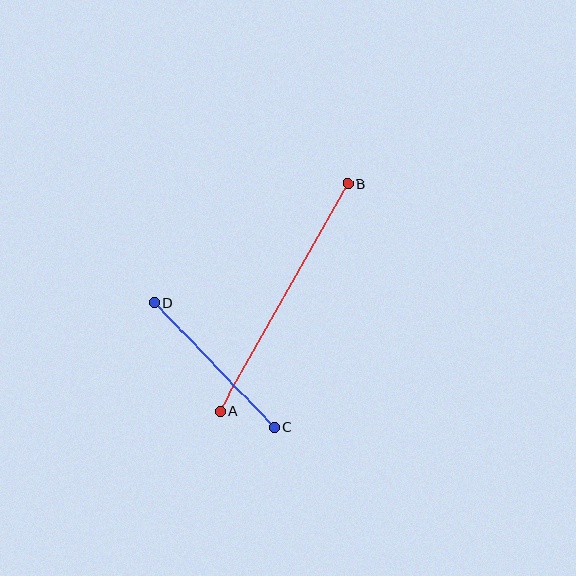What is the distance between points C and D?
The distance is approximately 173 pixels.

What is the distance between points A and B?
The distance is approximately 262 pixels.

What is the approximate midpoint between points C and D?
The midpoint is at approximately (214, 365) pixels.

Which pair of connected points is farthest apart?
Points A and B are farthest apart.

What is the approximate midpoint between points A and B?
The midpoint is at approximately (284, 298) pixels.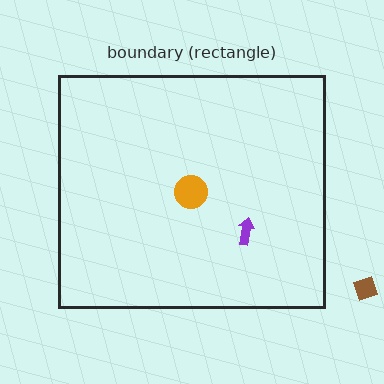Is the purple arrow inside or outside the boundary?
Inside.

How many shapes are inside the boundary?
2 inside, 1 outside.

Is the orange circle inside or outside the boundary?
Inside.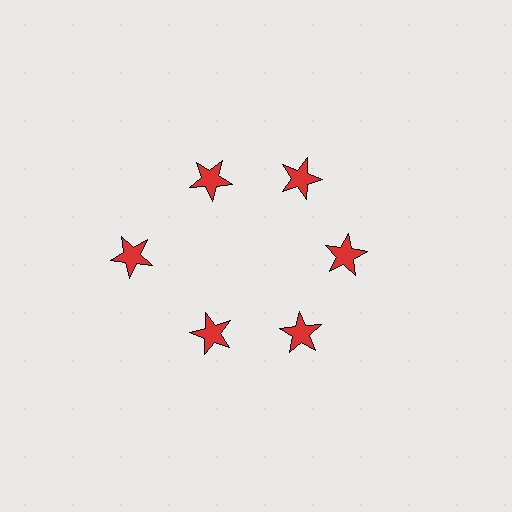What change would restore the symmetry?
The symmetry would be restored by moving it inward, back onto the ring so that all 6 stars sit at equal angles and equal distance from the center.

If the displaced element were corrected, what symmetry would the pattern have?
It would have 6-fold rotational symmetry — the pattern would map onto itself every 60 degrees.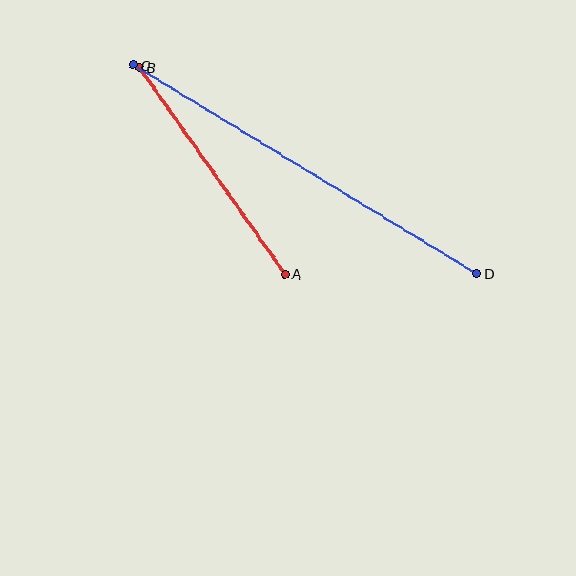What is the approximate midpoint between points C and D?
The midpoint is at approximately (305, 169) pixels.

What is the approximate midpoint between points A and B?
The midpoint is at approximately (212, 171) pixels.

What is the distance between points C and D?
The distance is approximately 402 pixels.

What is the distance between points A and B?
The distance is approximately 253 pixels.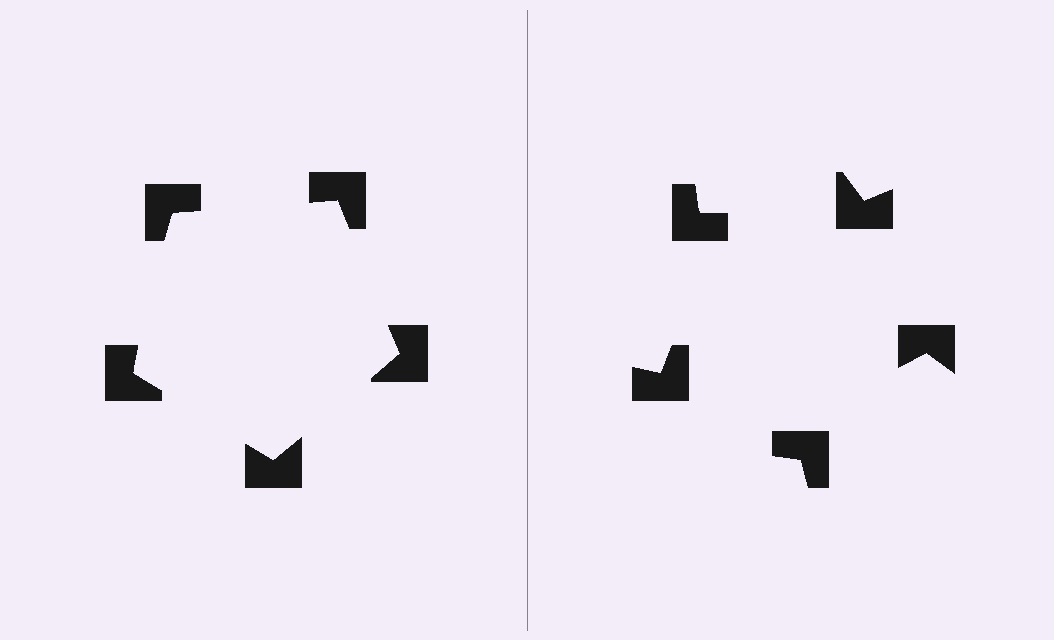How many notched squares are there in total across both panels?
10 — 5 on each side.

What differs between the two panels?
The notched squares are positioned identically on both sides; only the wedge orientations differ. On the left they align to a pentagon; on the right they are misaligned.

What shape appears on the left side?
An illusory pentagon.